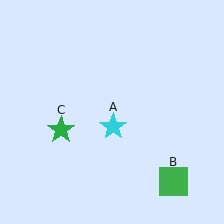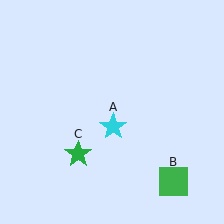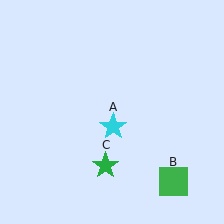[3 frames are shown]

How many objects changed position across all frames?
1 object changed position: green star (object C).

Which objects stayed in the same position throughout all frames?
Cyan star (object A) and green square (object B) remained stationary.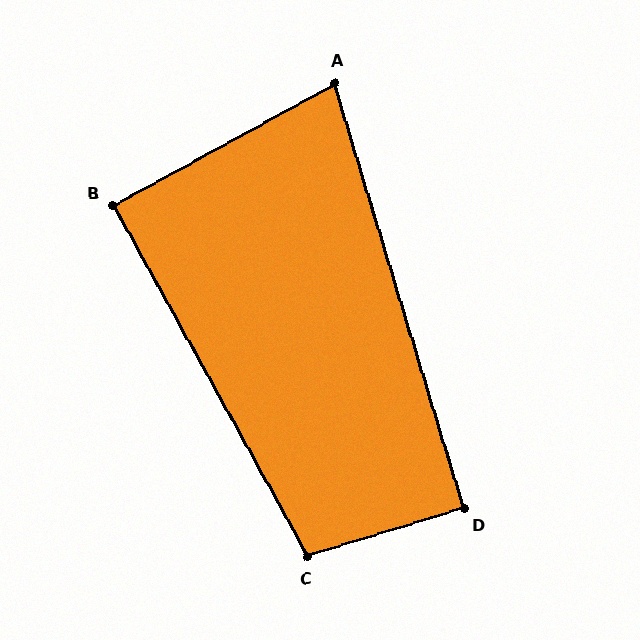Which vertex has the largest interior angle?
C, at approximately 102 degrees.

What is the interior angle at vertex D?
Approximately 90 degrees (approximately right).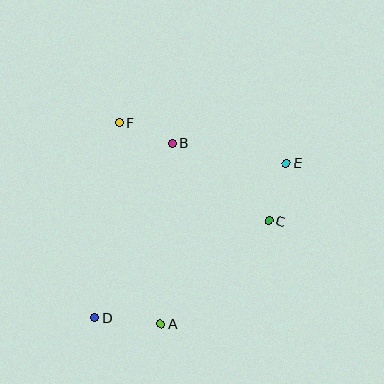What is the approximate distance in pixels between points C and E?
The distance between C and E is approximately 61 pixels.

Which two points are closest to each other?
Points B and F are closest to each other.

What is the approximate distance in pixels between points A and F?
The distance between A and F is approximately 205 pixels.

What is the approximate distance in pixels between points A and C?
The distance between A and C is approximately 149 pixels.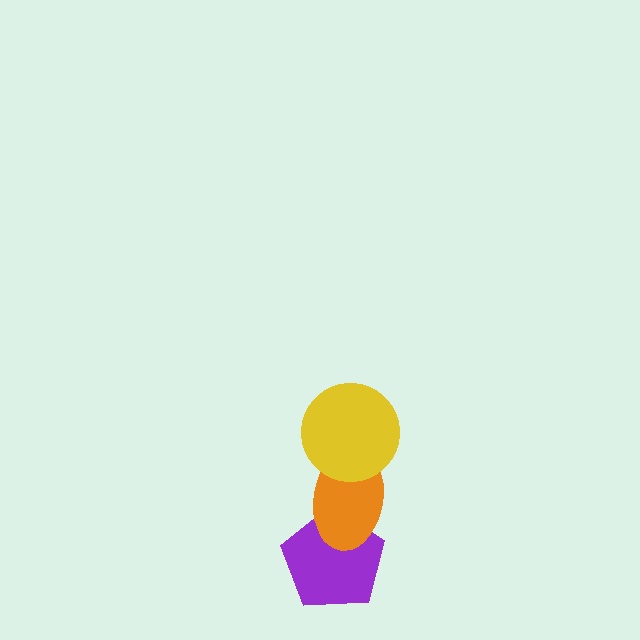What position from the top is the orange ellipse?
The orange ellipse is 2nd from the top.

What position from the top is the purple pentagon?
The purple pentagon is 3rd from the top.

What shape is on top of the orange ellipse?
The yellow circle is on top of the orange ellipse.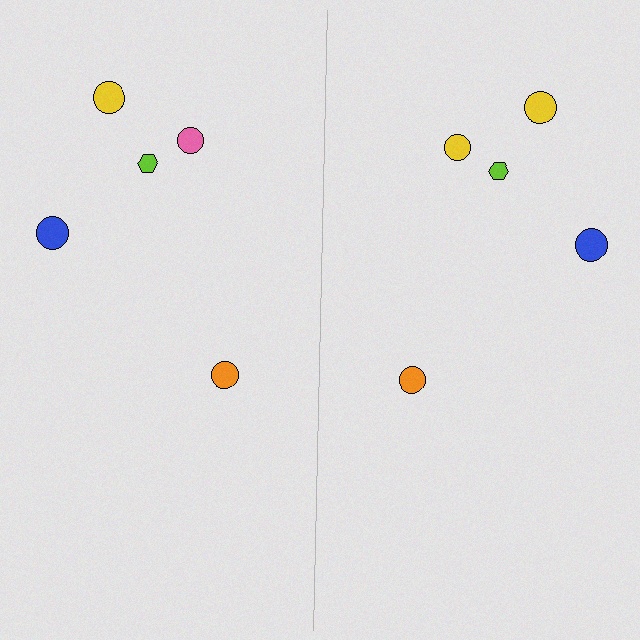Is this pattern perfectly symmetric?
No, the pattern is not perfectly symmetric. The yellow circle on the right side breaks the symmetry — its mirror counterpart is pink.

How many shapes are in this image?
There are 10 shapes in this image.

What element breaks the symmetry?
The yellow circle on the right side breaks the symmetry — its mirror counterpart is pink.